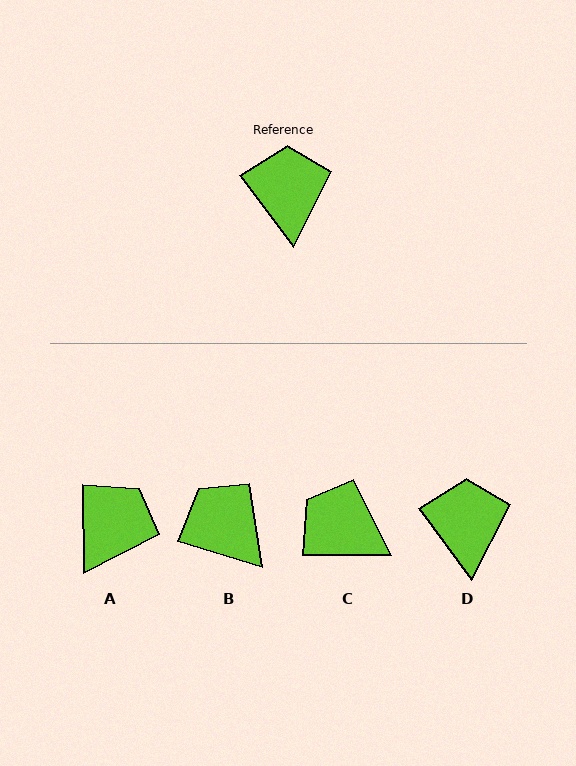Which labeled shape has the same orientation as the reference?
D.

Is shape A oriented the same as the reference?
No, it is off by about 36 degrees.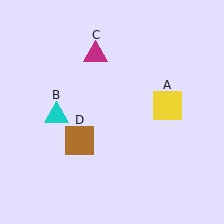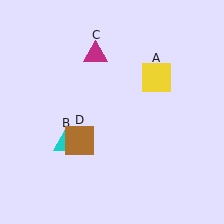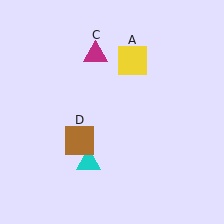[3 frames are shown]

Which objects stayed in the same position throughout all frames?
Magenta triangle (object C) and brown square (object D) remained stationary.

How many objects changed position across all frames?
2 objects changed position: yellow square (object A), cyan triangle (object B).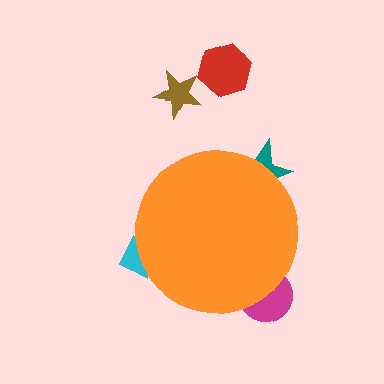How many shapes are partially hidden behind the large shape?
3 shapes are partially hidden.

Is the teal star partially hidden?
Yes, the teal star is partially hidden behind the orange circle.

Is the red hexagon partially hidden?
No, the red hexagon is fully visible.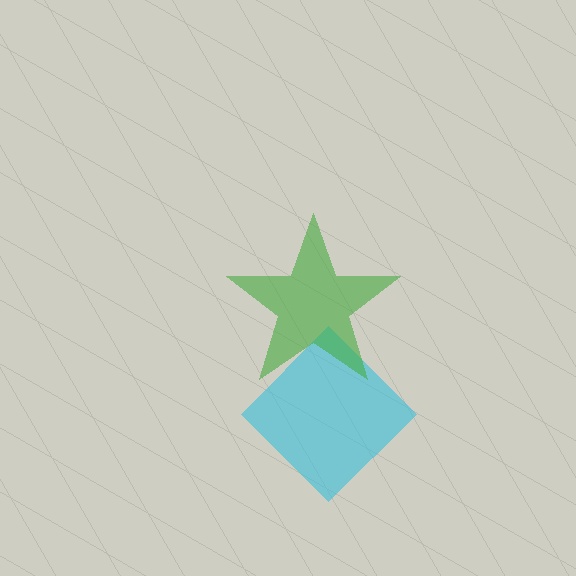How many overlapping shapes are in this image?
There are 2 overlapping shapes in the image.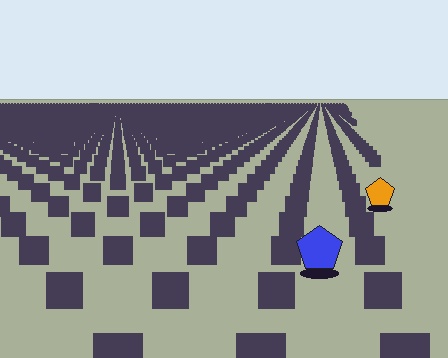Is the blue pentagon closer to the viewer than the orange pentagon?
Yes. The blue pentagon is closer — you can tell from the texture gradient: the ground texture is coarser near it.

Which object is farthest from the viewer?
The orange pentagon is farthest from the viewer. It appears smaller and the ground texture around it is denser.